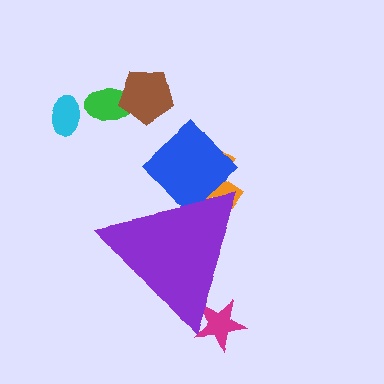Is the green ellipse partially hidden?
No, the green ellipse is fully visible.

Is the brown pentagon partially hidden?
No, the brown pentagon is fully visible.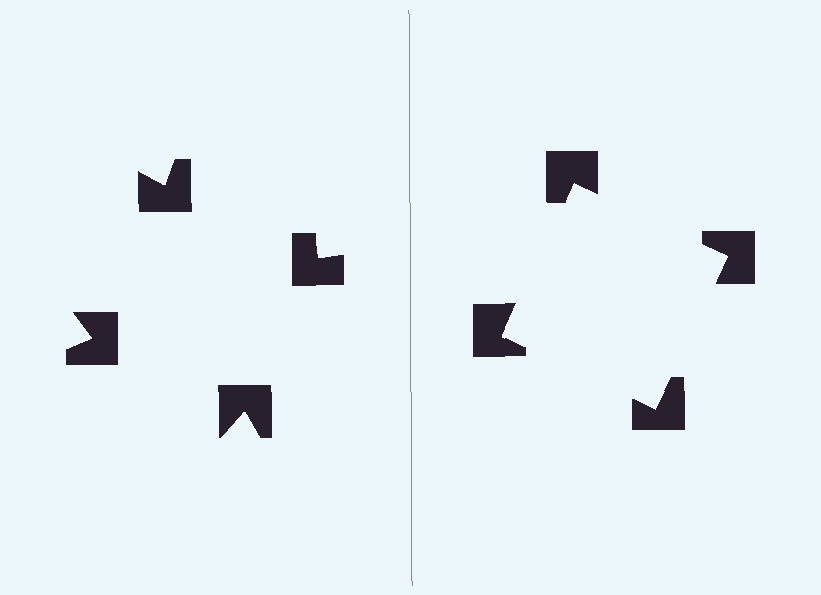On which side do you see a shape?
An illusory square appears on the right side. On the left side the wedge cuts are rotated, so no coherent shape forms.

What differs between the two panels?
The notched squares are positioned identically on both sides; only the wedge orientations differ. On the right they align to a square; on the left they are misaligned.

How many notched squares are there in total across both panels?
8 — 4 on each side.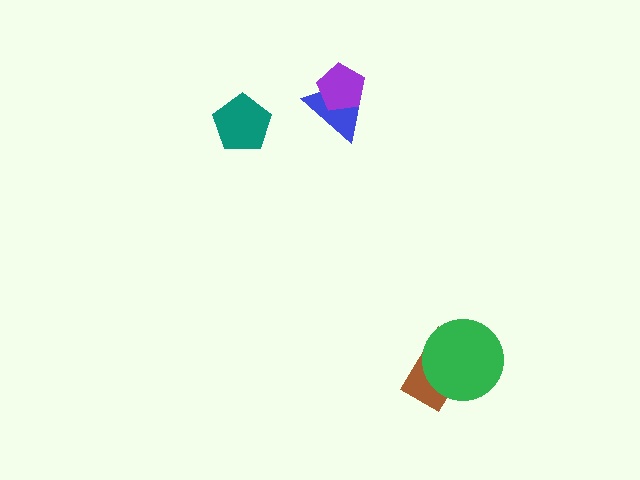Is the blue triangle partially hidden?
Yes, it is partially covered by another shape.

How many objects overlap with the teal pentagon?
0 objects overlap with the teal pentagon.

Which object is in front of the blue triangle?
The purple pentagon is in front of the blue triangle.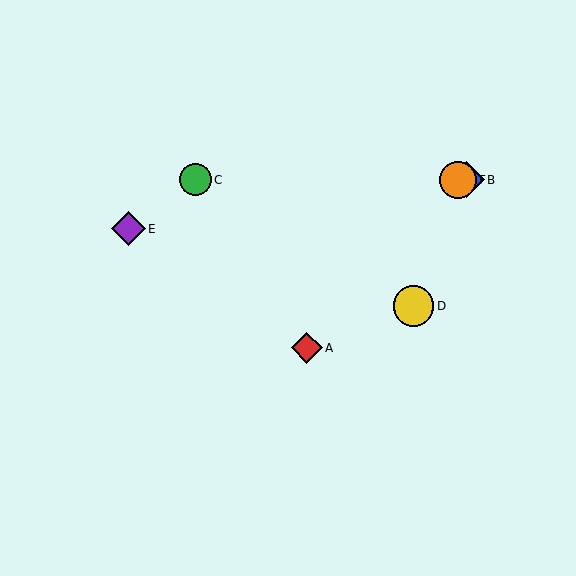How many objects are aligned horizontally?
3 objects (B, C, F) are aligned horizontally.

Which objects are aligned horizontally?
Objects B, C, F are aligned horizontally.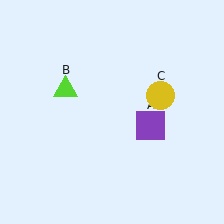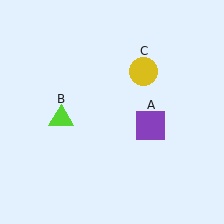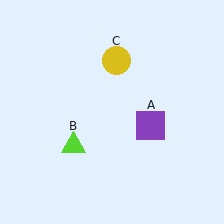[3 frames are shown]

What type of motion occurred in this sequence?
The lime triangle (object B), yellow circle (object C) rotated counterclockwise around the center of the scene.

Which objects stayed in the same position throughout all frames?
Purple square (object A) remained stationary.